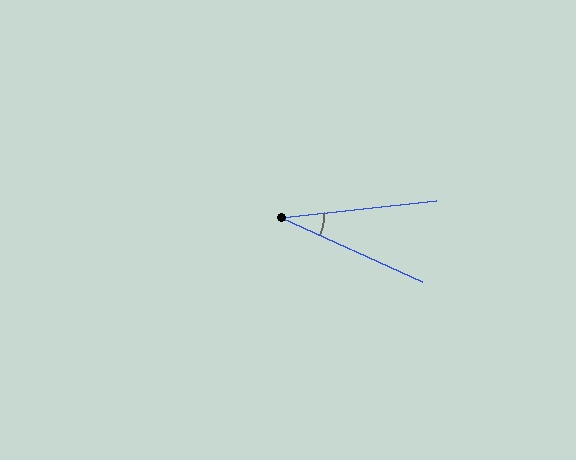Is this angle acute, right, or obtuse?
It is acute.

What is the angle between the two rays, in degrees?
Approximately 31 degrees.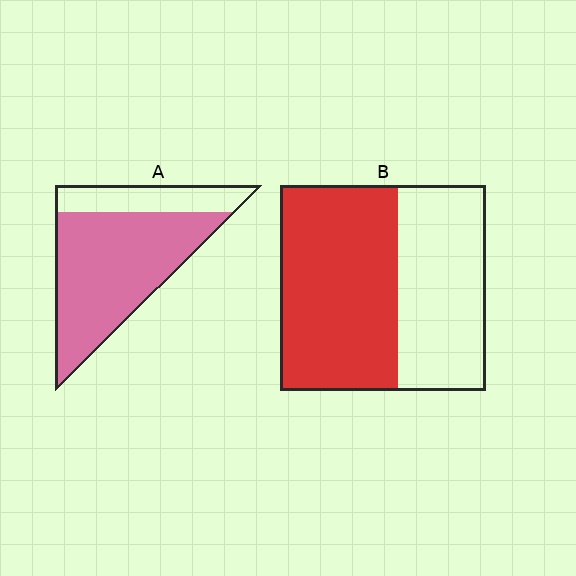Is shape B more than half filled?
Yes.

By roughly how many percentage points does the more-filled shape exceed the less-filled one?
By roughly 20 percentage points (A over B).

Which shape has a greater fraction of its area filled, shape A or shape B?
Shape A.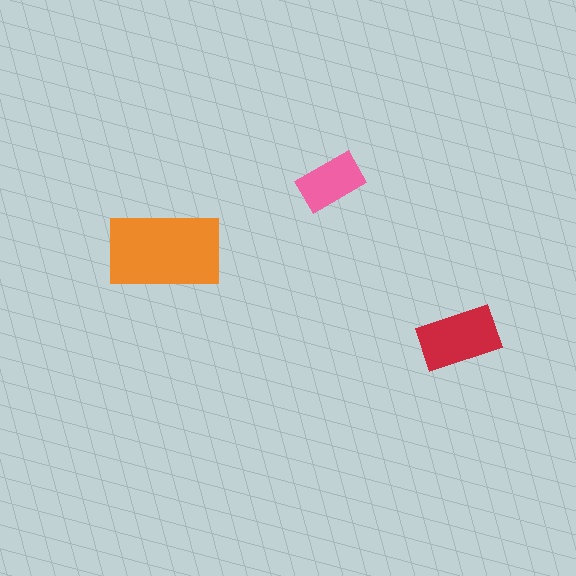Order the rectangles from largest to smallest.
the orange one, the red one, the pink one.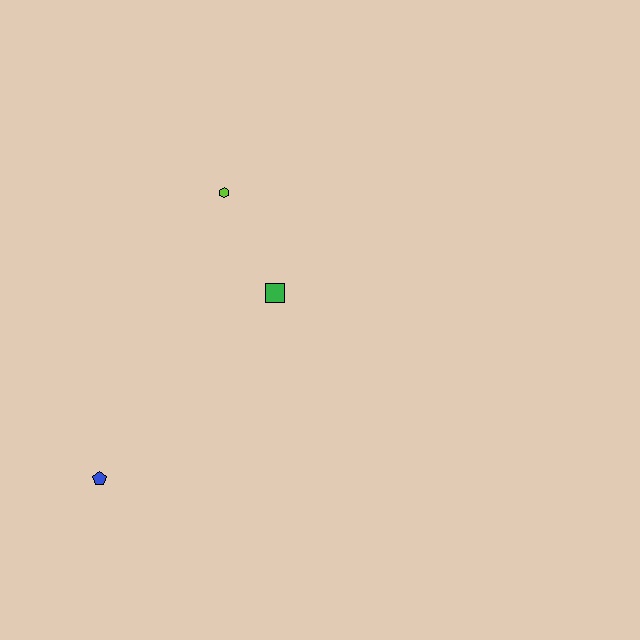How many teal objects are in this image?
There are no teal objects.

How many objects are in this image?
There are 3 objects.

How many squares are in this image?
There is 1 square.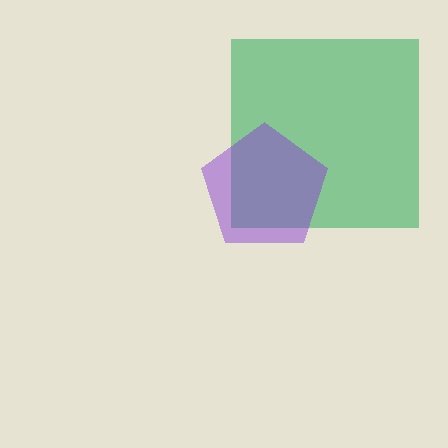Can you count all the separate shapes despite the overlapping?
Yes, there are 2 separate shapes.